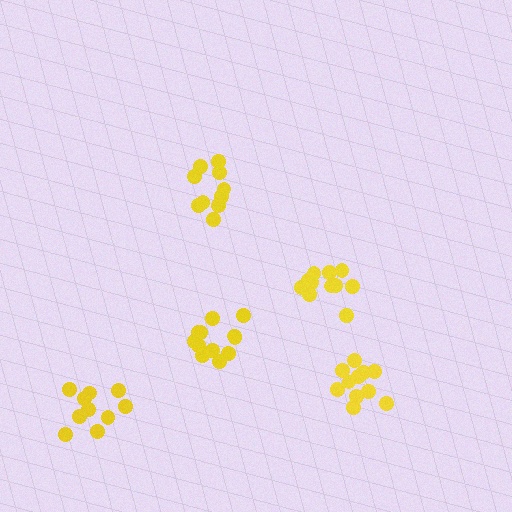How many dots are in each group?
Group 1: 11 dots, Group 2: 11 dots, Group 3: 10 dots, Group 4: 10 dots, Group 5: 12 dots (54 total).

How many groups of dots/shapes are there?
There are 5 groups.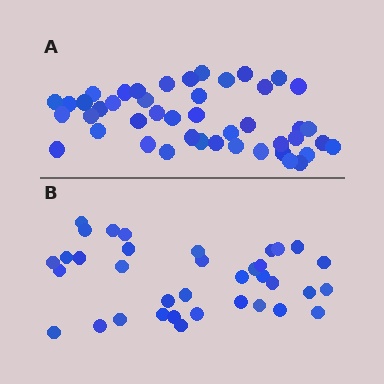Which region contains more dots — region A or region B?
Region A (the top region) has more dots.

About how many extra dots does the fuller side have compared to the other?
Region A has roughly 8 or so more dots than region B.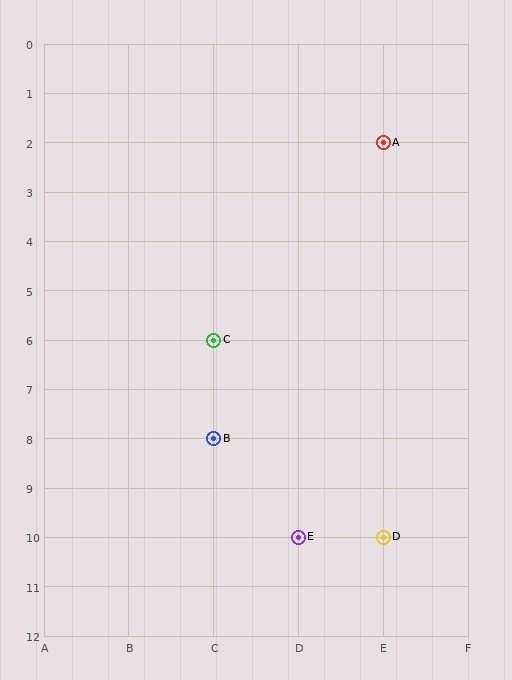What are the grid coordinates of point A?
Point A is at grid coordinates (E, 2).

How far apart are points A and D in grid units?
Points A and D are 8 rows apart.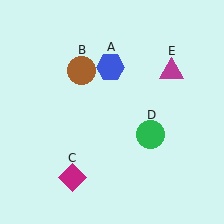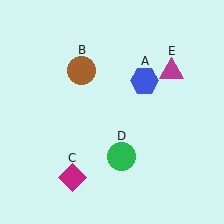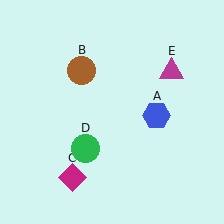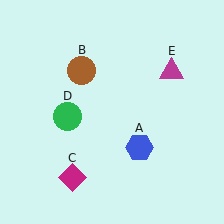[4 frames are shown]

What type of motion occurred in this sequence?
The blue hexagon (object A), green circle (object D) rotated clockwise around the center of the scene.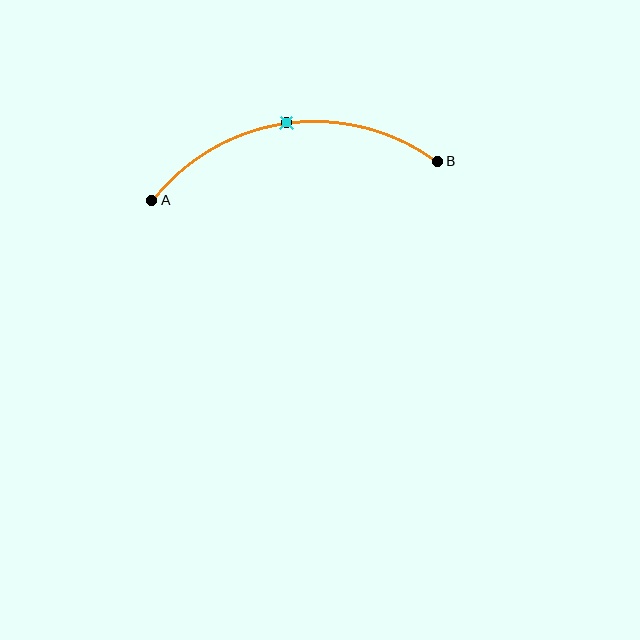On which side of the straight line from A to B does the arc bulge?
The arc bulges above the straight line connecting A and B.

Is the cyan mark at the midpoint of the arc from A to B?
Yes. The cyan mark lies on the arc at equal arc-length from both A and B — it is the arc midpoint.